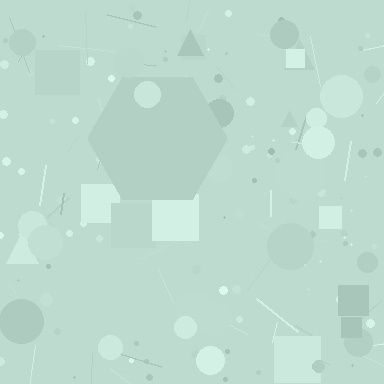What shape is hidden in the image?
A hexagon is hidden in the image.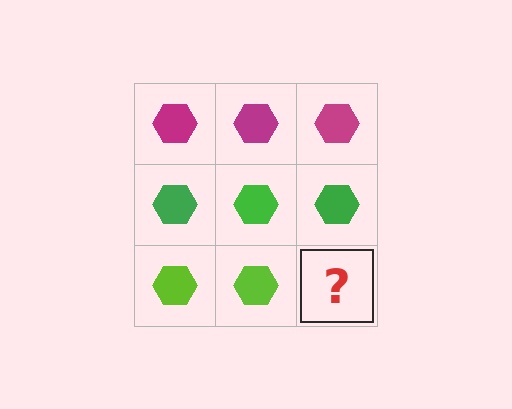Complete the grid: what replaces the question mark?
The question mark should be replaced with a lime hexagon.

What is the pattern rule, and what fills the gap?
The rule is that each row has a consistent color. The gap should be filled with a lime hexagon.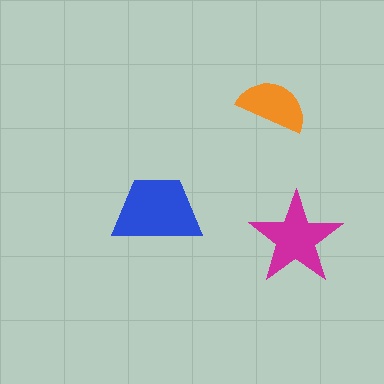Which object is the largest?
The blue trapezoid.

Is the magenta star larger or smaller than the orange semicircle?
Larger.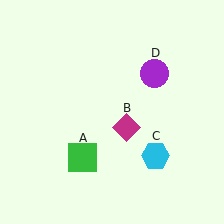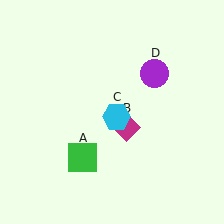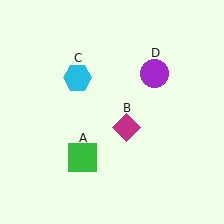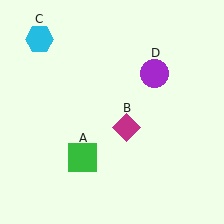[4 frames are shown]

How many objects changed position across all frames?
1 object changed position: cyan hexagon (object C).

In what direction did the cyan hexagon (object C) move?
The cyan hexagon (object C) moved up and to the left.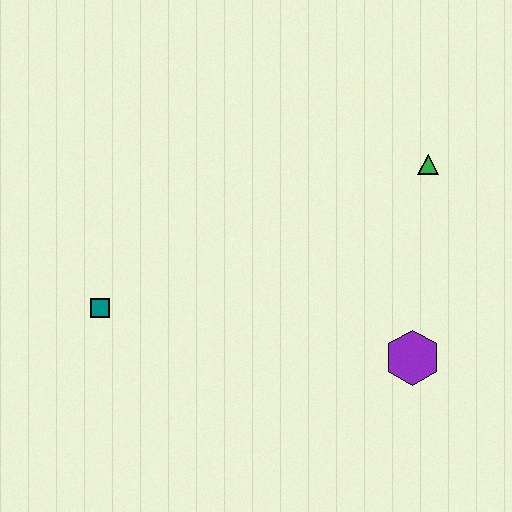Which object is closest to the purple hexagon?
The green triangle is closest to the purple hexagon.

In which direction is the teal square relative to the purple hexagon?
The teal square is to the left of the purple hexagon.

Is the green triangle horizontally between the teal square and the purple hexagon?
No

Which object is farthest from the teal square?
The green triangle is farthest from the teal square.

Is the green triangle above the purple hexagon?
Yes